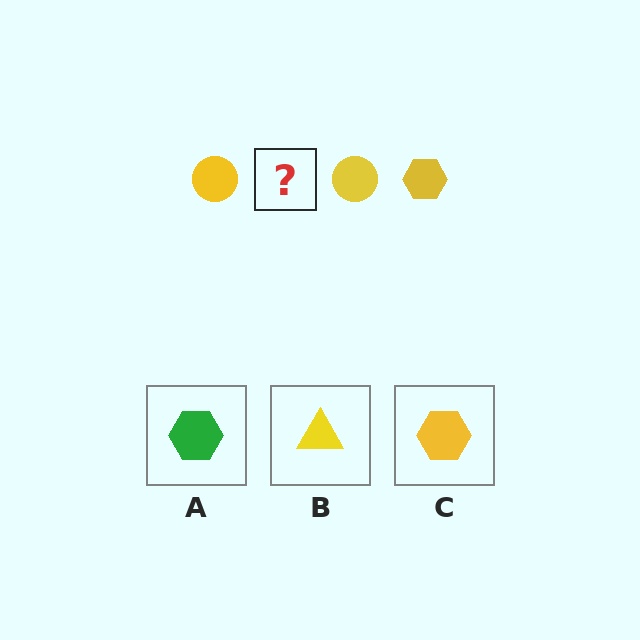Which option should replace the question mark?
Option C.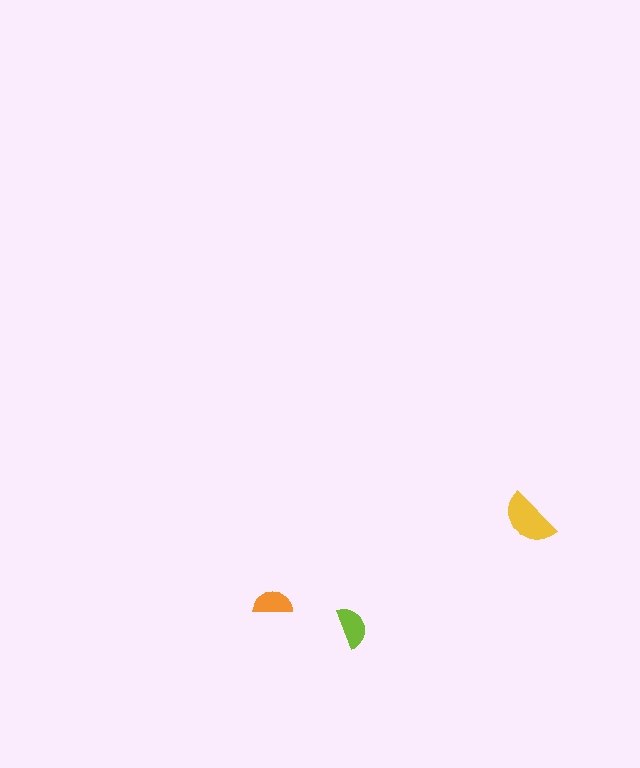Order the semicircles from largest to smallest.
the yellow one, the lime one, the orange one.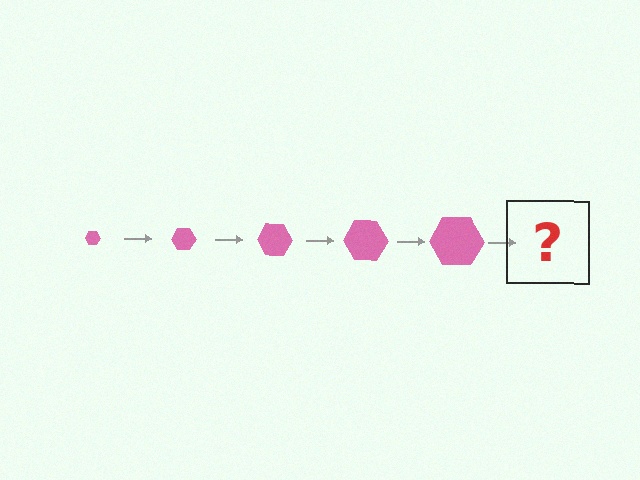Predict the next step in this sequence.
The next step is a pink hexagon, larger than the previous one.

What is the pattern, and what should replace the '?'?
The pattern is that the hexagon gets progressively larger each step. The '?' should be a pink hexagon, larger than the previous one.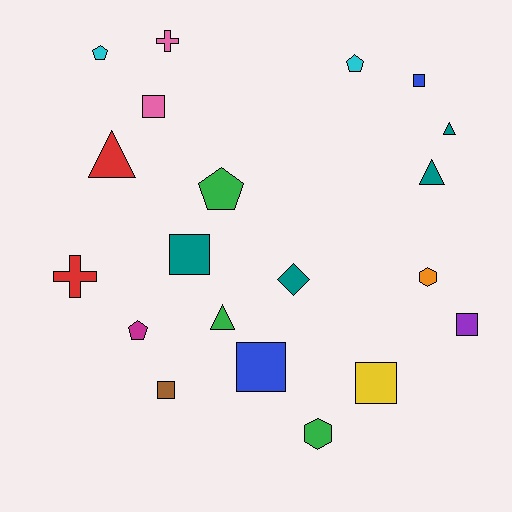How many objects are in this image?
There are 20 objects.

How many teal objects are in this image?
There are 4 teal objects.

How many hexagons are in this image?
There are 2 hexagons.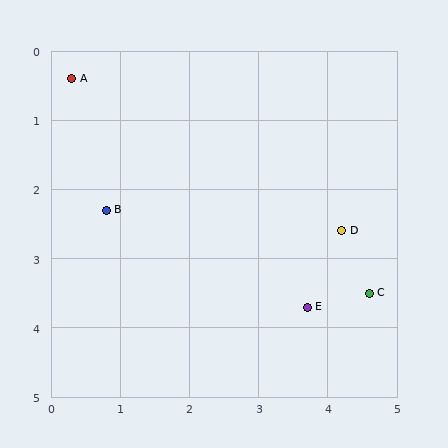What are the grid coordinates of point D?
Point D is at approximately (4.2, 2.6).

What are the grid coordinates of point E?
Point E is at approximately (3.7, 3.7).